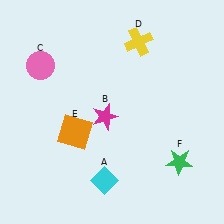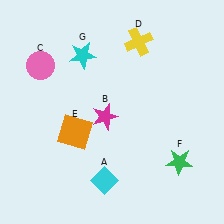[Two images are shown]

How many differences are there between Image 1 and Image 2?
There is 1 difference between the two images.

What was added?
A cyan star (G) was added in Image 2.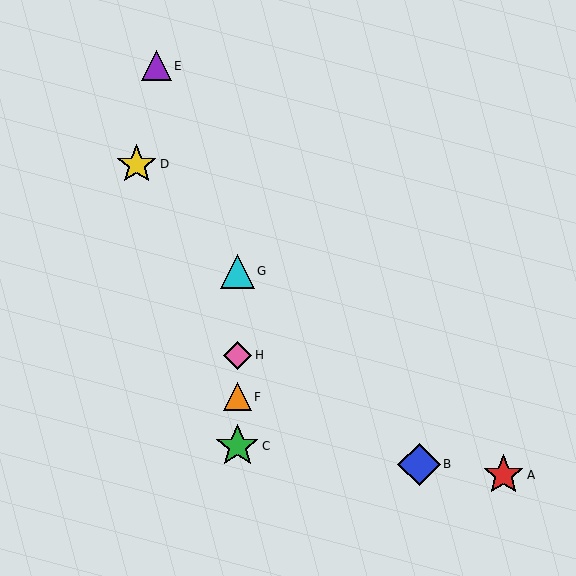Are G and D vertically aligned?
No, G is at x≈237 and D is at x≈137.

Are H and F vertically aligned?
Yes, both are at x≈237.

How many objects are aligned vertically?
4 objects (C, F, G, H) are aligned vertically.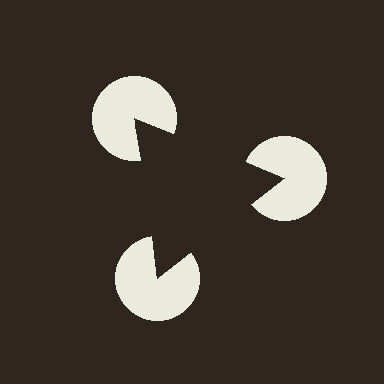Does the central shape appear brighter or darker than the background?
It typically appears slightly darker than the background, even though no actual brightness change is drawn.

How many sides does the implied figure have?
3 sides.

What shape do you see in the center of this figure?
An illusory triangle — its edges are inferred from the aligned wedge cuts in the pac-man discs, not physically drawn.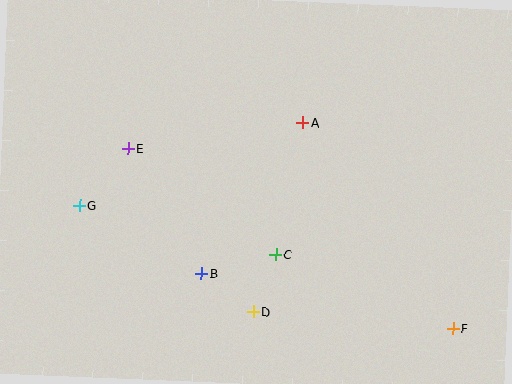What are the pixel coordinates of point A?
Point A is at (303, 123).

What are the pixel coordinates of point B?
Point B is at (202, 273).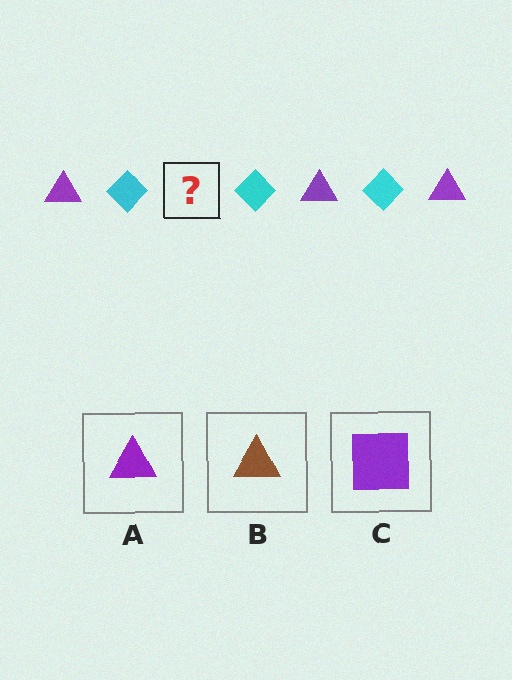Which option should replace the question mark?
Option A.